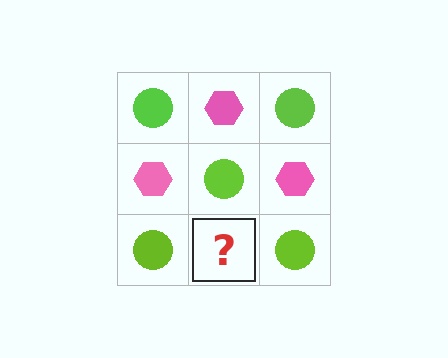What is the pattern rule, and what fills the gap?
The rule is that it alternates lime circle and pink hexagon in a checkerboard pattern. The gap should be filled with a pink hexagon.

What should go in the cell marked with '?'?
The missing cell should contain a pink hexagon.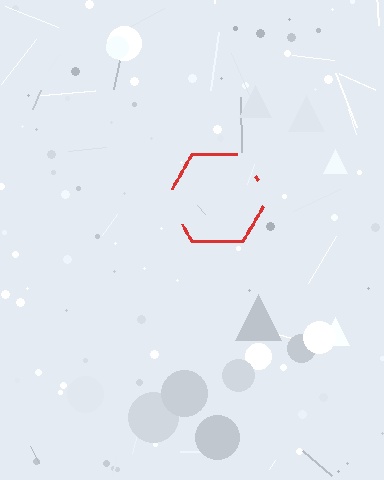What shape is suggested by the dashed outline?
The dashed outline suggests a hexagon.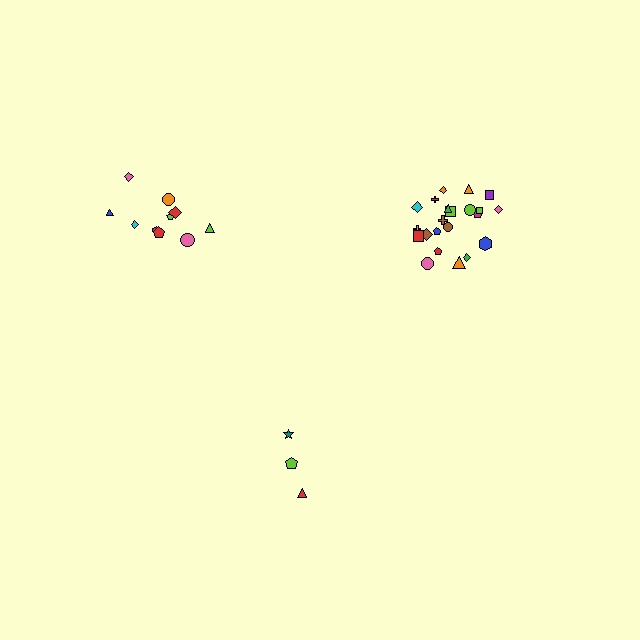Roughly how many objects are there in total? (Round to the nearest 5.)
Roughly 35 objects in total.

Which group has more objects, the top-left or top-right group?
The top-right group.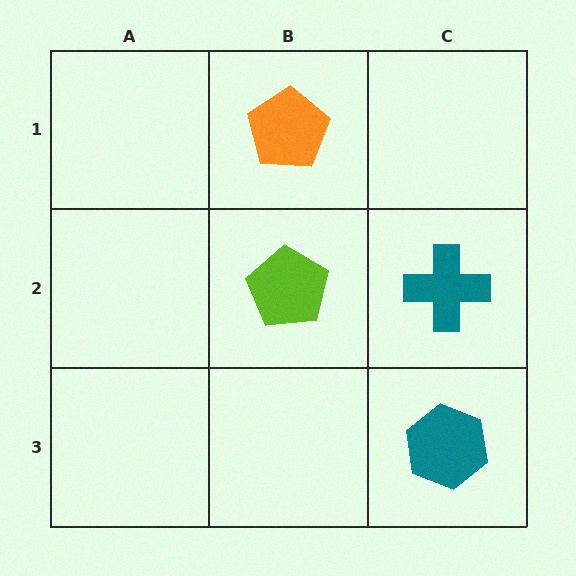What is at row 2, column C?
A teal cross.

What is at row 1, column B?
An orange pentagon.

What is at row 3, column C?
A teal hexagon.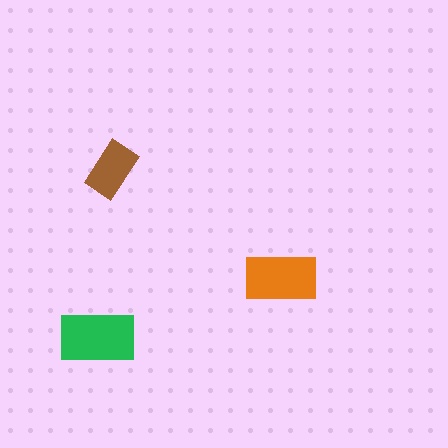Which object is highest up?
The brown rectangle is topmost.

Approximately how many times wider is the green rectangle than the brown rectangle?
About 1.5 times wider.